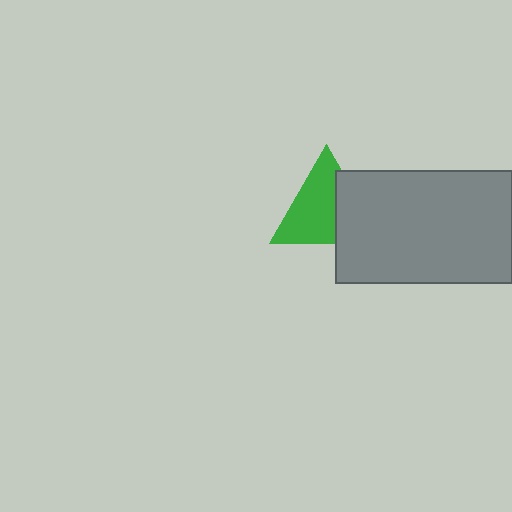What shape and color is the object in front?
The object in front is a gray rectangle.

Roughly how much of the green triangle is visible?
About half of it is visible (roughly 65%).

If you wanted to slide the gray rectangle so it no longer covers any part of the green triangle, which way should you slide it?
Slide it right — that is the most direct way to separate the two shapes.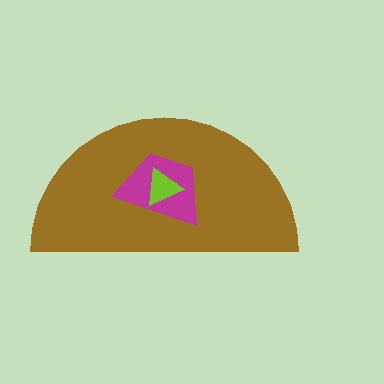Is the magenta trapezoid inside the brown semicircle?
Yes.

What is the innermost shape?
The lime triangle.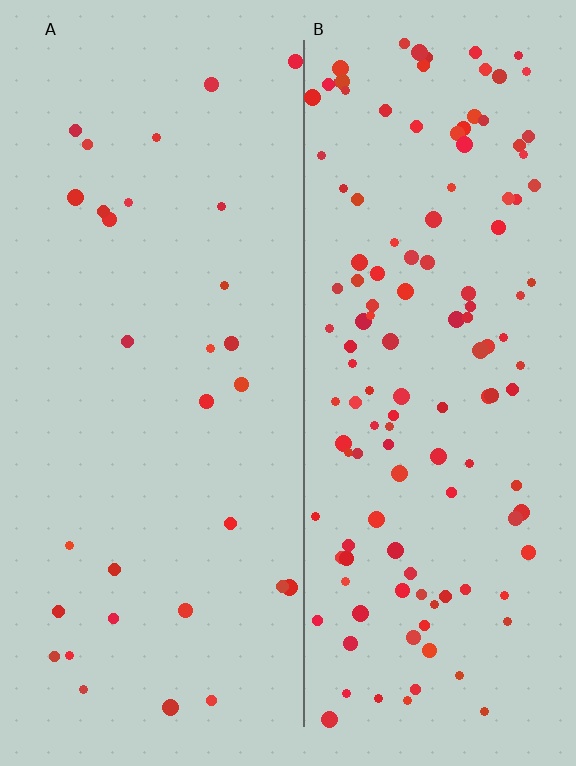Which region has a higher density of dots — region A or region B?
B (the right).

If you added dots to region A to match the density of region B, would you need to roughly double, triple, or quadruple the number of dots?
Approximately quadruple.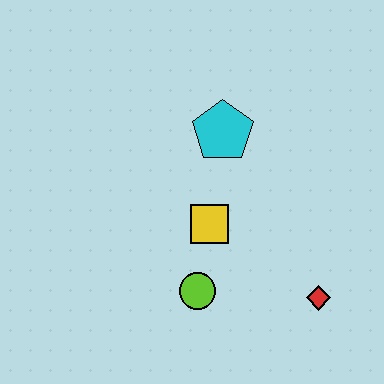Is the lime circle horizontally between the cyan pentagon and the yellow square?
No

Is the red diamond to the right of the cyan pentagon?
Yes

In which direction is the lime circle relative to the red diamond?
The lime circle is to the left of the red diamond.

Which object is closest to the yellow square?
The lime circle is closest to the yellow square.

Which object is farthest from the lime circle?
The cyan pentagon is farthest from the lime circle.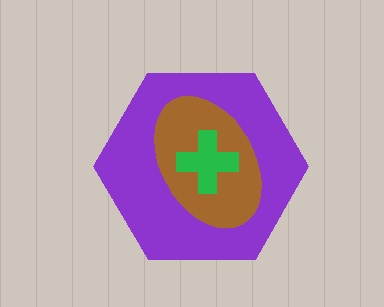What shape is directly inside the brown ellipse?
The green cross.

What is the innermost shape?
The green cross.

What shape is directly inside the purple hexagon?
The brown ellipse.